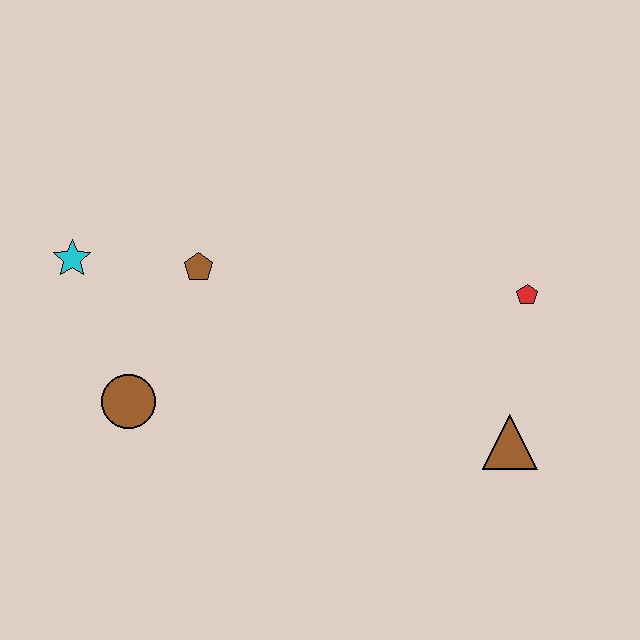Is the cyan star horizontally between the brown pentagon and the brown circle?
No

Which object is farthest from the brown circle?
The red pentagon is farthest from the brown circle.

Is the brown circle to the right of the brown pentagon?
No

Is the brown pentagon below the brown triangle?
No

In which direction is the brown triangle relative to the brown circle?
The brown triangle is to the right of the brown circle.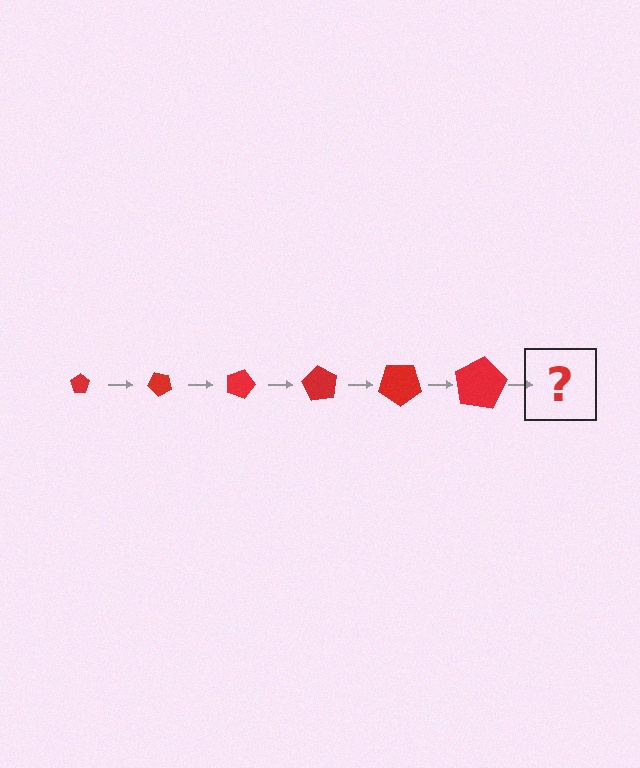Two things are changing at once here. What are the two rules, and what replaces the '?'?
The two rules are that the pentagon grows larger each step and it rotates 45 degrees each step. The '?' should be a pentagon, larger than the previous one and rotated 270 degrees from the start.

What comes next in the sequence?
The next element should be a pentagon, larger than the previous one and rotated 270 degrees from the start.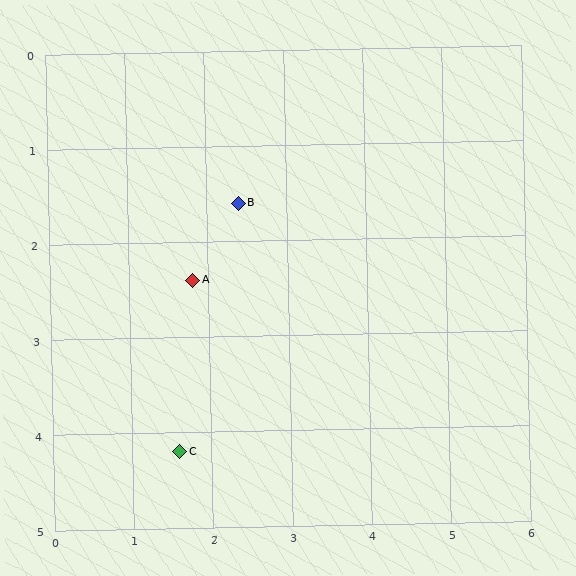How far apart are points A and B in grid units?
Points A and B are about 1.0 grid units apart.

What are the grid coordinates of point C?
Point C is at approximately (1.6, 4.2).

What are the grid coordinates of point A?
Point A is at approximately (1.8, 2.4).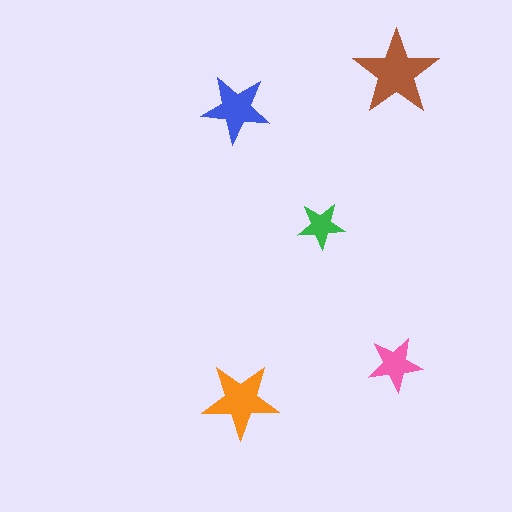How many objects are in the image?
There are 5 objects in the image.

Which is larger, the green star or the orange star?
The orange one.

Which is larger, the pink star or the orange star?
The orange one.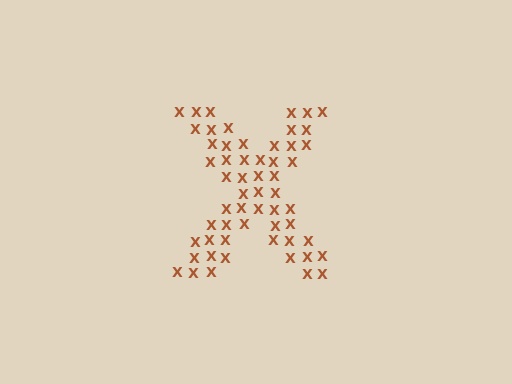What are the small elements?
The small elements are letter X's.